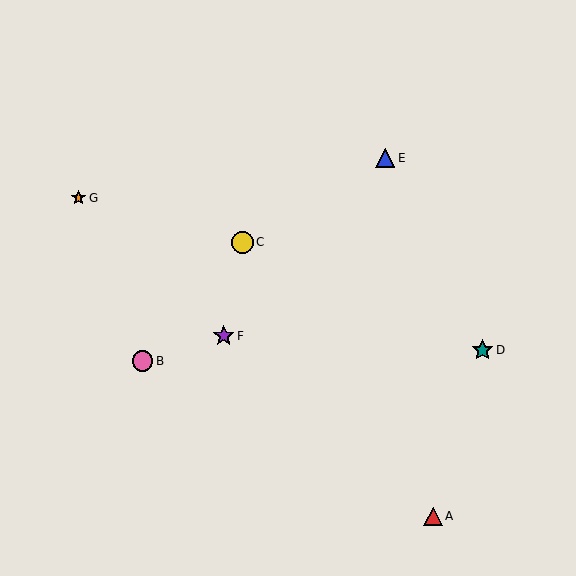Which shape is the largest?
The yellow circle (labeled C) is the largest.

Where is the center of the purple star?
The center of the purple star is at (224, 336).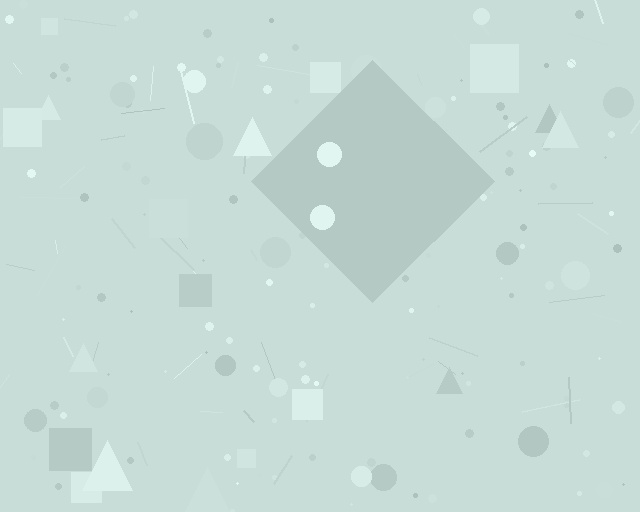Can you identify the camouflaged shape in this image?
The camouflaged shape is a diamond.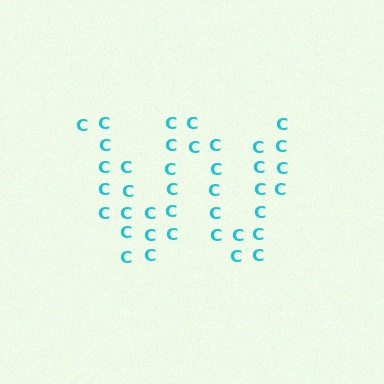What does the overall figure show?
The overall figure shows the letter W.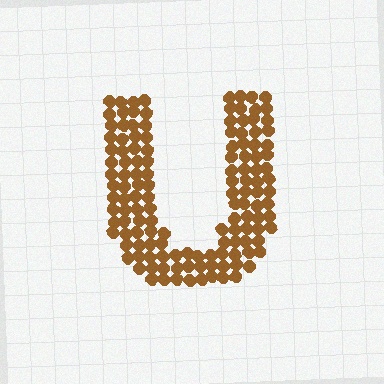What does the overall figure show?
The overall figure shows the letter U.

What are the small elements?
The small elements are circles.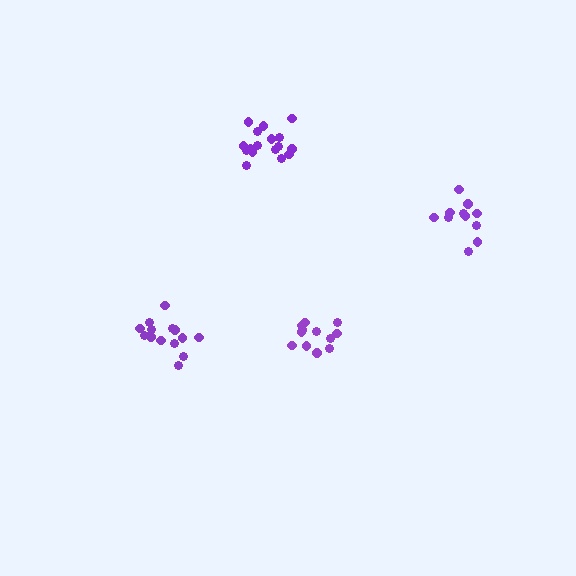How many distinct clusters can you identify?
There are 4 distinct clusters.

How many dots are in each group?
Group 1: 17 dots, Group 2: 14 dots, Group 3: 11 dots, Group 4: 12 dots (54 total).